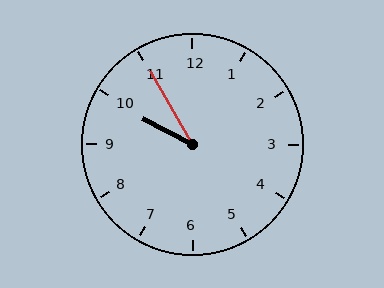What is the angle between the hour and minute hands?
Approximately 32 degrees.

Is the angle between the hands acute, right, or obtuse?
It is acute.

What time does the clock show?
9:55.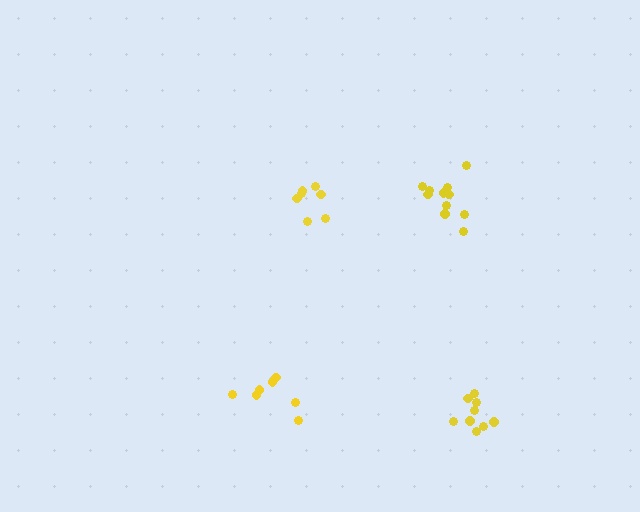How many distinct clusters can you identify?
There are 4 distinct clusters.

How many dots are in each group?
Group 1: 7 dots, Group 2: 11 dots, Group 3: 7 dots, Group 4: 9 dots (34 total).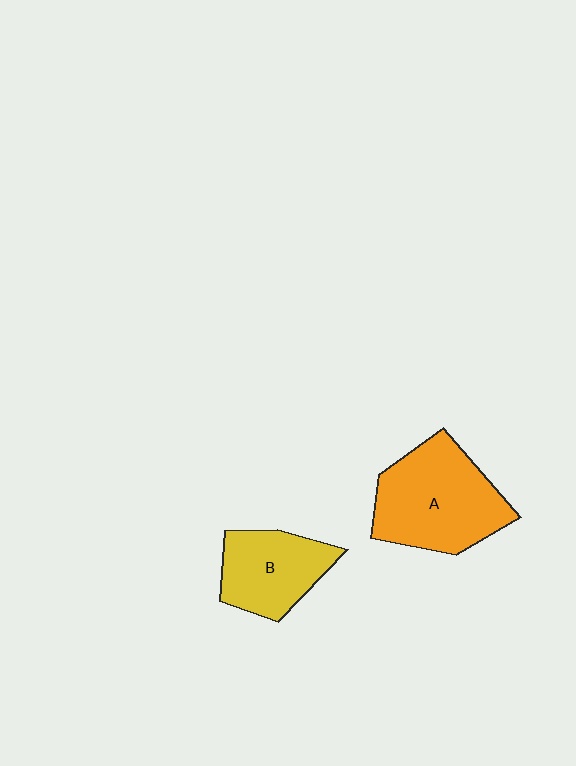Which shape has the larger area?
Shape A (orange).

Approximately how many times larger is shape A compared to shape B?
Approximately 1.5 times.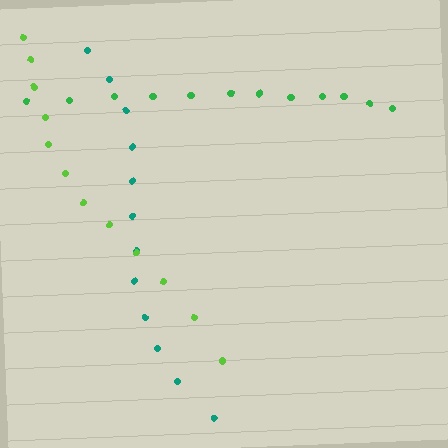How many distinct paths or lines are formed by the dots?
There are 3 distinct paths.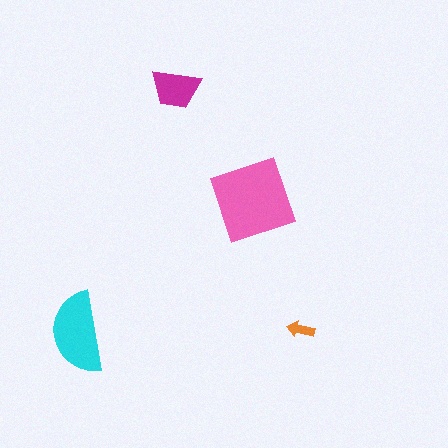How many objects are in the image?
There are 4 objects in the image.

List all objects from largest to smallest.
The pink diamond, the cyan semicircle, the magenta trapezoid, the orange arrow.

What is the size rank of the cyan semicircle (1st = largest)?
2nd.